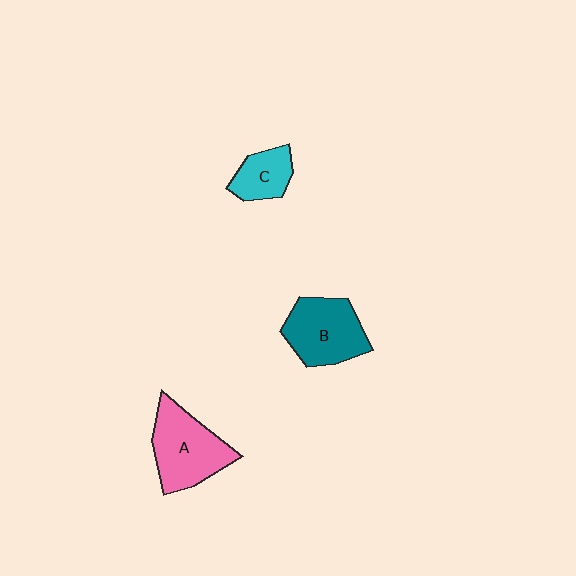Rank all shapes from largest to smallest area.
From largest to smallest: A (pink), B (teal), C (cyan).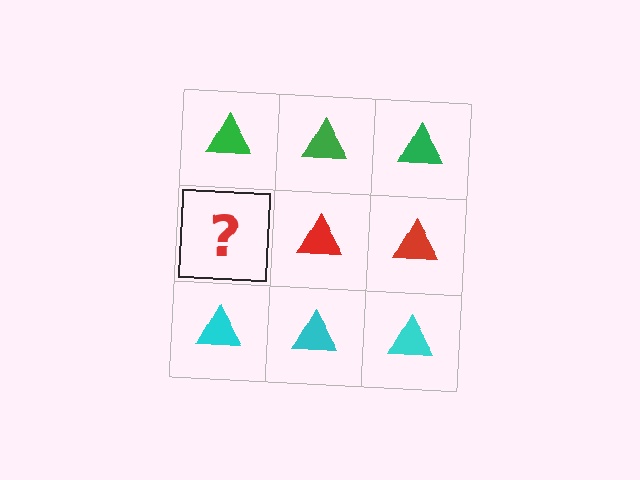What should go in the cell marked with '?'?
The missing cell should contain a red triangle.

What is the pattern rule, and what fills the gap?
The rule is that each row has a consistent color. The gap should be filled with a red triangle.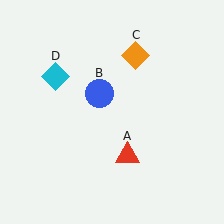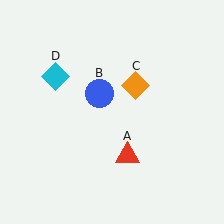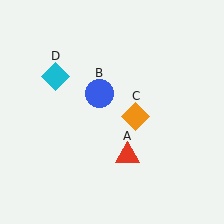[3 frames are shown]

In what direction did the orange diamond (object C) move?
The orange diamond (object C) moved down.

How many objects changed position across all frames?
1 object changed position: orange diamond (object C).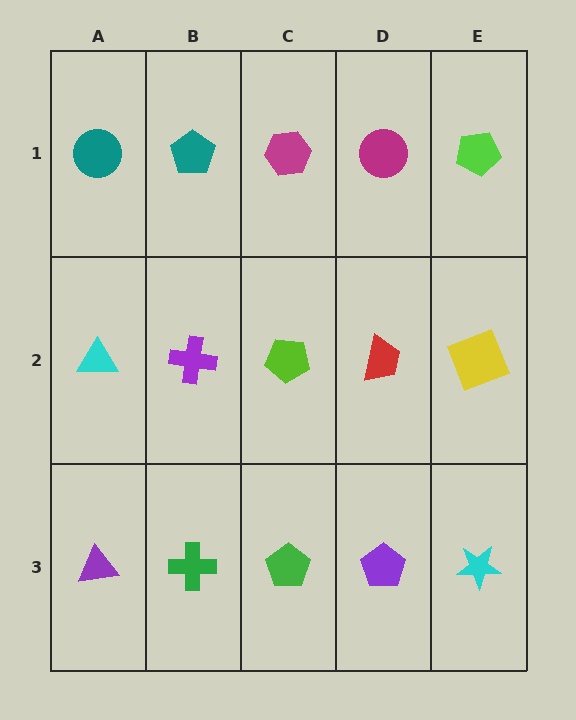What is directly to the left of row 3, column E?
A purple pentagon.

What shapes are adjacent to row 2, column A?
A teal circle (row 1, column A), a purple triangle (row 3, column A), a purple cross (row 2, column B).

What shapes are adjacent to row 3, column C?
A lime pentagon (row 2, column C), a green cross (row 3, column B), a purple pentagon (row 3, column D).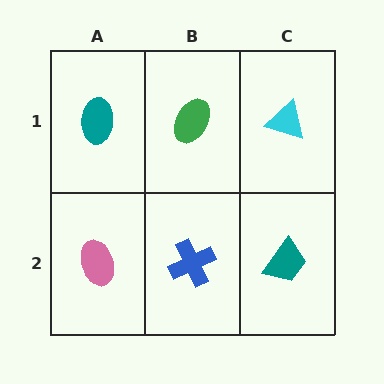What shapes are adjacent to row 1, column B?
A blue cross (row 2, column B), a teal ellipse (row 1, column A), a cyan triangle (row 1, column C).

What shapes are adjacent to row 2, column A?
A teal ellipse (row 1, column A), a blue cross (row 2, column B).